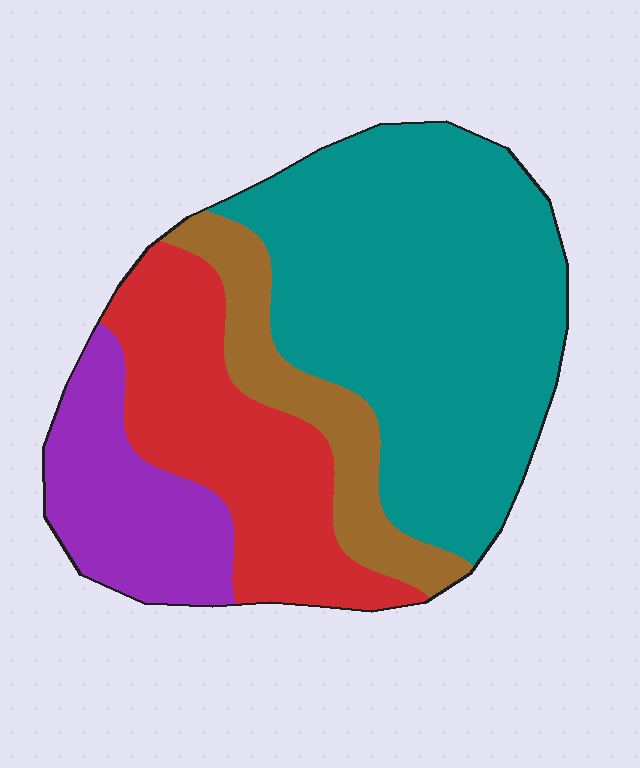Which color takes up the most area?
Teal, at roughly 50%.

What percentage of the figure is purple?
Purple takes up about one sixth (1/6) of the figure.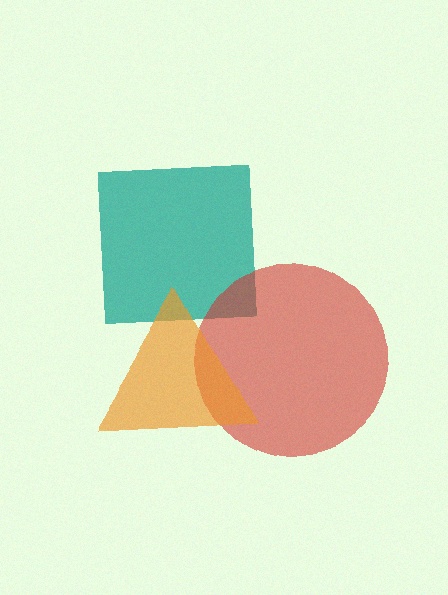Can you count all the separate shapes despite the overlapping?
Yes, there are 3 separate shapes.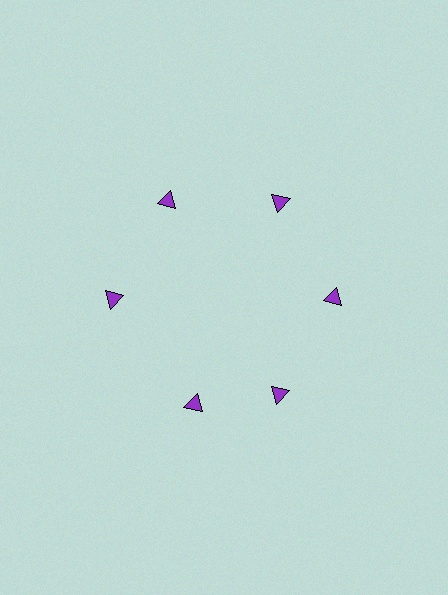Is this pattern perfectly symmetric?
No. The 6 purple triangles are arranged in a ring, but one element near the 7 o'clock position is rotated out of alignment along the ring, breaking the 6-fold rotational symmetry.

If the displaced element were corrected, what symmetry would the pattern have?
It would have 6-fold rotational symmetry — the pattern would map onto itself every 60 degrees.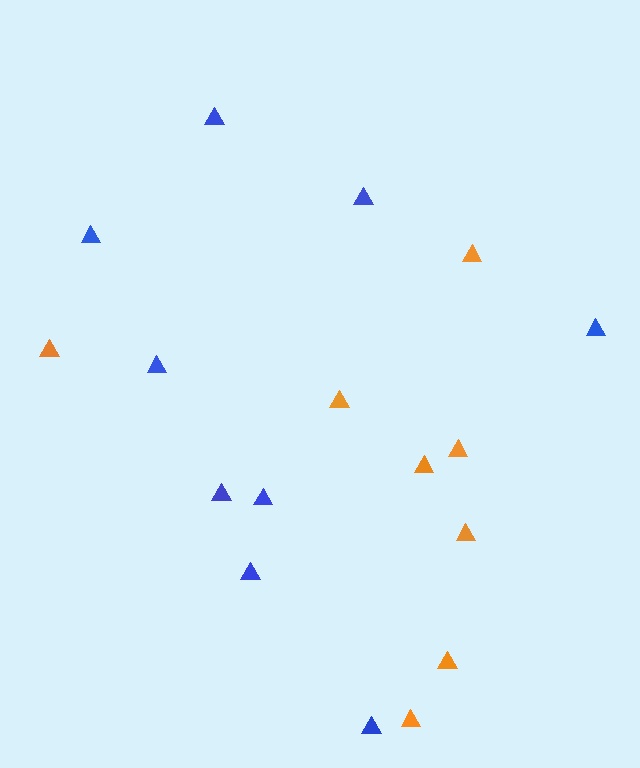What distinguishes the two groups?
There are 2 groups: one group of blue triangles (9) and one group of orange triangles (8).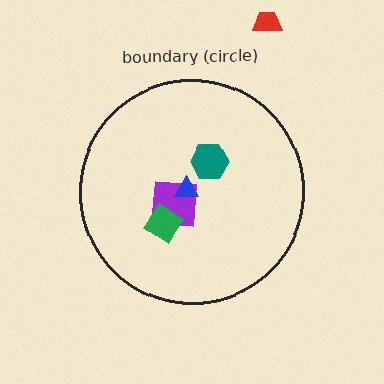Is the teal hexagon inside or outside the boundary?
Inside.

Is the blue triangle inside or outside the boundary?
Inside.